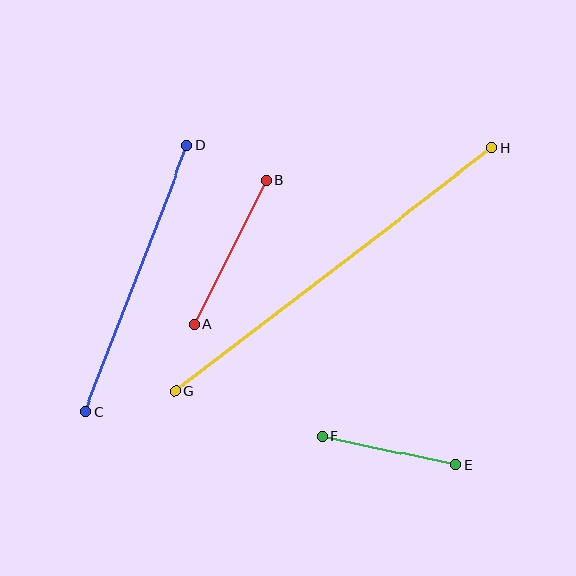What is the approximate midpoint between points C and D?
The midpoint is at approximately (136, 279) pixels.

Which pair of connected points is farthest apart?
Points G and H are farthest apart.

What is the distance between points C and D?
The distance is approximately 285 pixels.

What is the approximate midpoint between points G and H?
The midpoint is at approximately (334, 269) pixels.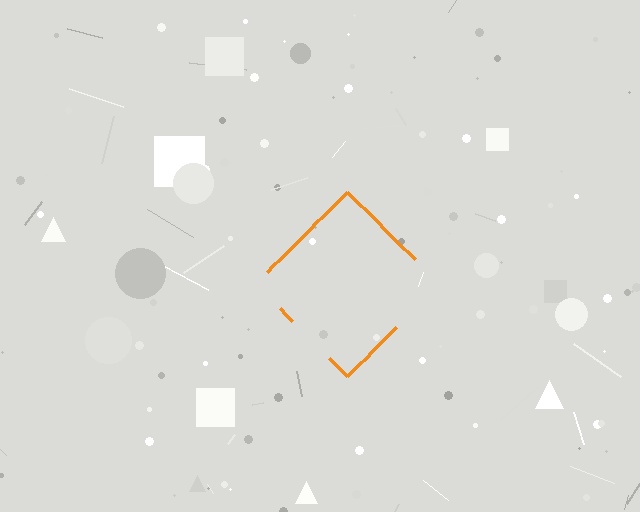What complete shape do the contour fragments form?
The contour fragments form a diamond.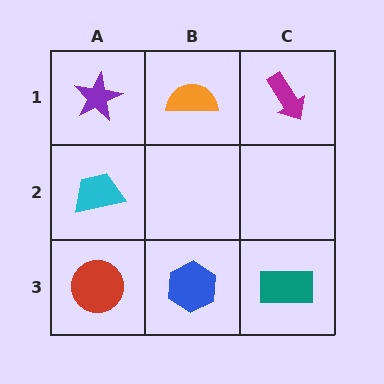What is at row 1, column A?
A purple star.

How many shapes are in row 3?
3 shapes.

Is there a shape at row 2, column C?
No, that cell is empty.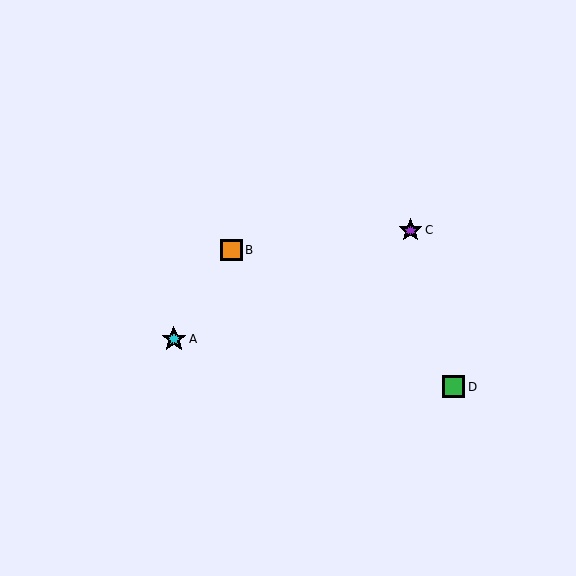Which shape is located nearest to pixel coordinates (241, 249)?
The orange square (labeled B) at (231, 250) is nearest to that location.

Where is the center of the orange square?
The center of the orange square is at (231, 250).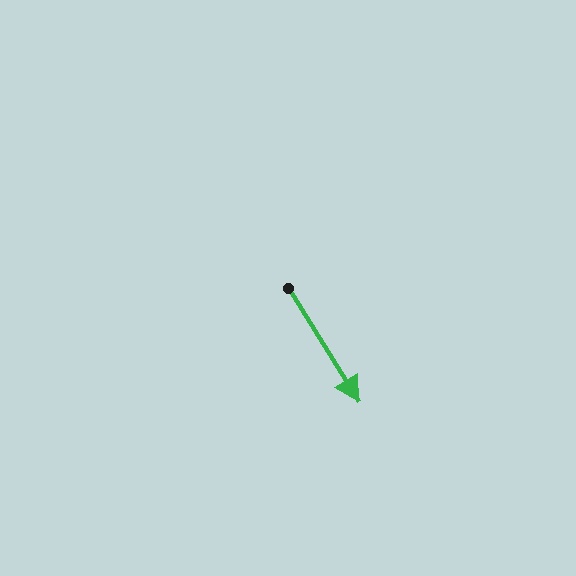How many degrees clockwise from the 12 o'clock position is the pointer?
Approximately 148 degrees.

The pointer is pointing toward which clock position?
Roughly 5 o'clock.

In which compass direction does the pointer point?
Southeast.